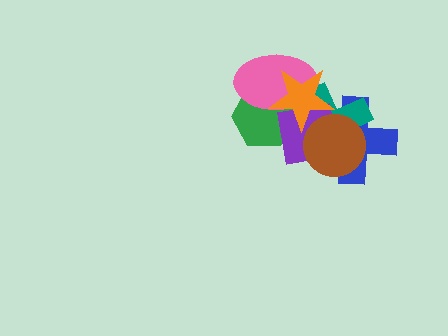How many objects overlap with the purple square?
6 objects overlap with the purple square.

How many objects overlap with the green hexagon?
4 objects overlap with the green hexagon.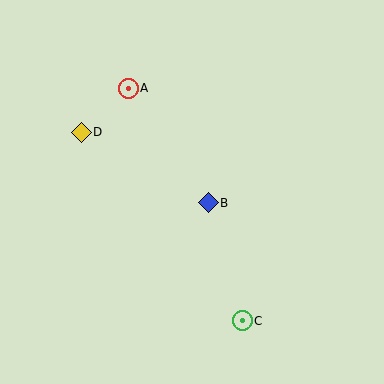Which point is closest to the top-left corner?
Point D is closest to the top-left corner.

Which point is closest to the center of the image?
Point B at (208, 203) is closest to the center.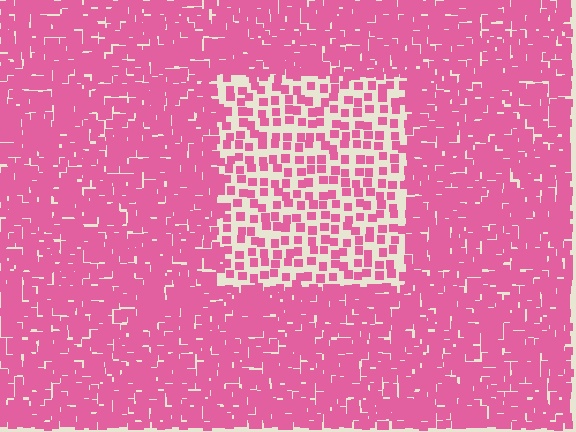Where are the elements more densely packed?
The elements are more densely packed outside the rectangle boundary.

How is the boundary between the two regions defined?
The boundary is defined by a change in element density (approximately 2.4x ratio). All elements are the same color, size, and shape.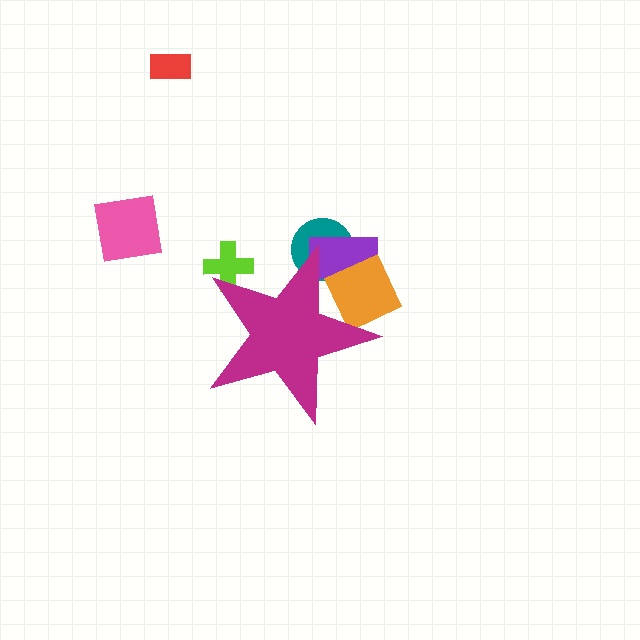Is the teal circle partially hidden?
Yes, the teal circle is partially hidden behind the magenta star.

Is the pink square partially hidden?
No, the pink square is fully visible.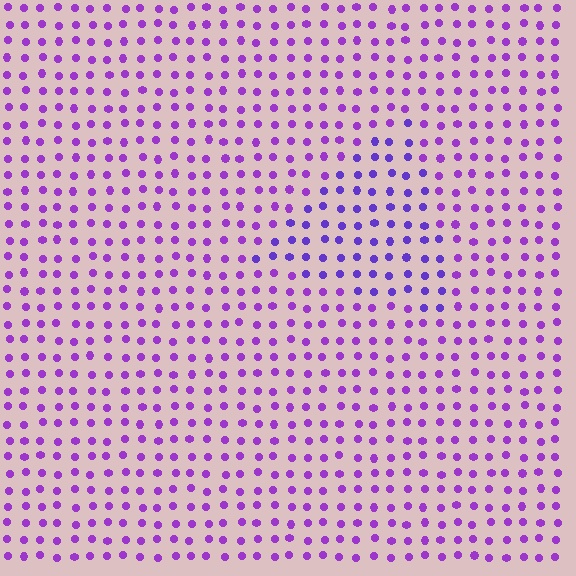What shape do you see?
I see a triangle.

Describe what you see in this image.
The image is filled with small purple elements in a uniform arrangement. A triangle-shaped region is visible where the elements are tinted to a slightly different hue, forming a subtle color boundary.